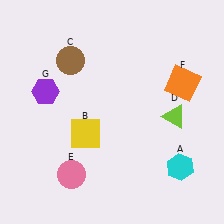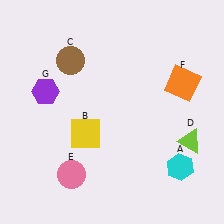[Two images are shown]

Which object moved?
The lime triangle (D) moved down.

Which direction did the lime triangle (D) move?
The lime triangle (D) moved down.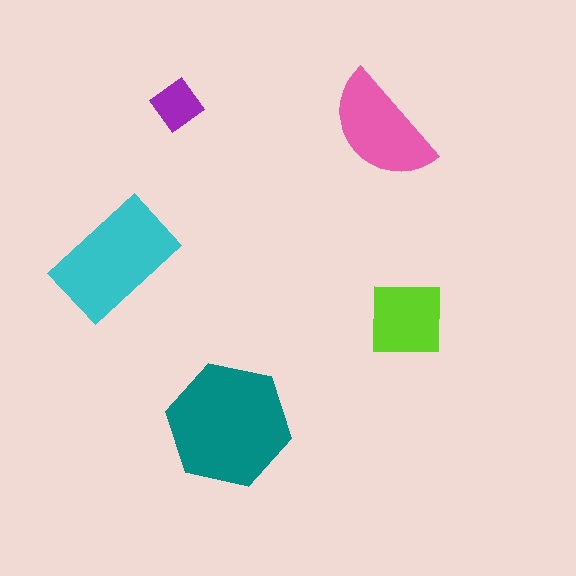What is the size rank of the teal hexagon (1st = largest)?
1st.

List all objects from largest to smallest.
The teal hexagon, the cyan rectangle, the pink semicircle, the lime square, the purple diamond.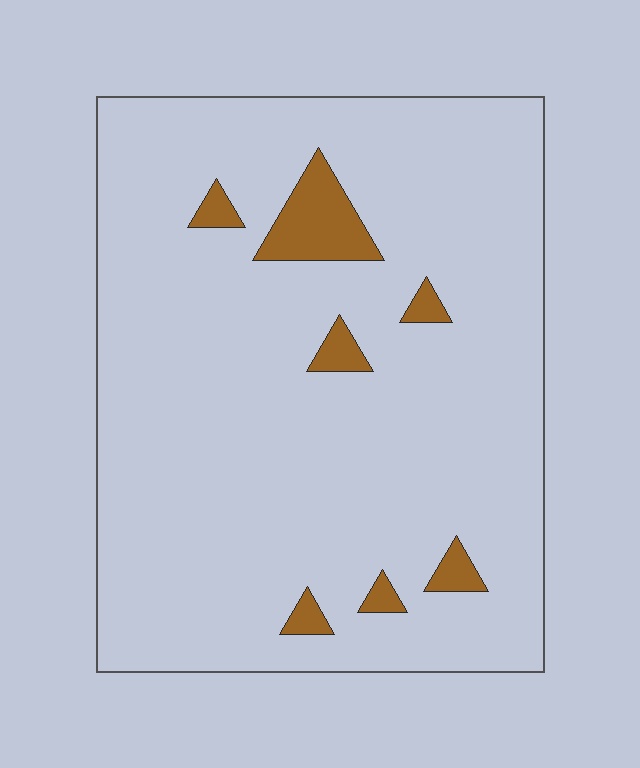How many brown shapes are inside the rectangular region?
7.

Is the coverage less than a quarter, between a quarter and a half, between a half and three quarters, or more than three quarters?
Less than a quarter.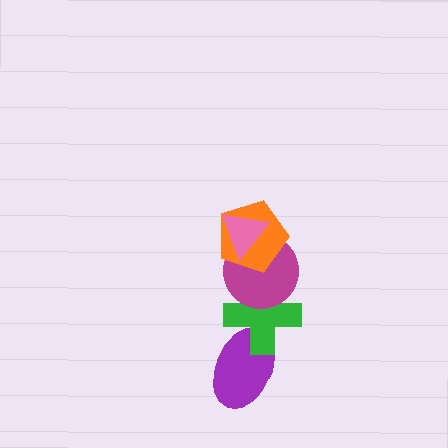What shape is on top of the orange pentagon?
The pink triangle is on top of the orange pentagon.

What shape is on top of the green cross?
The magenta circle is on top of the green cross.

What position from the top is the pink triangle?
The pink triangle is 1st from the top.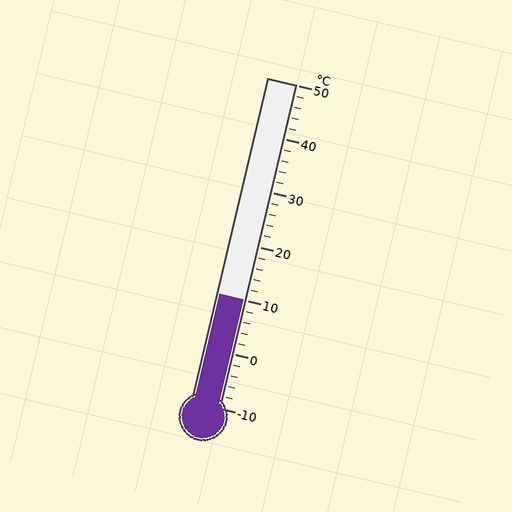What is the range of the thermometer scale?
The thermometer scale ranges from -10°C to 50°C.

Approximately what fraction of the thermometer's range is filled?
The thermometer is filled to approximately 35% of its range.